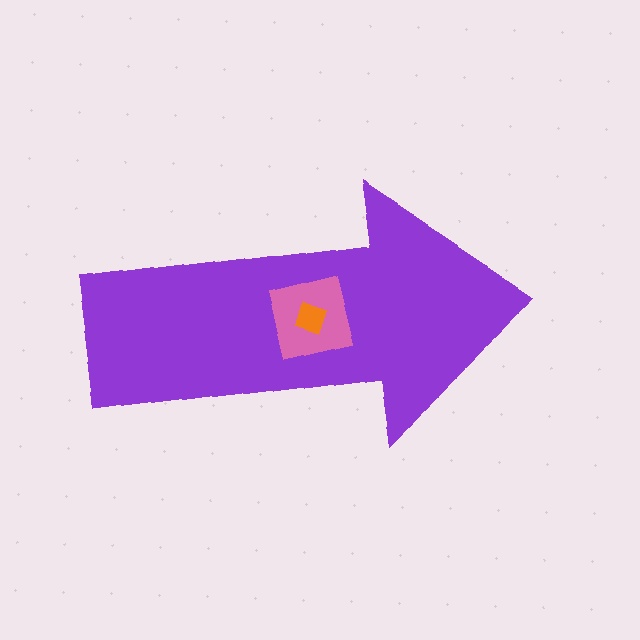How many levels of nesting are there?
3.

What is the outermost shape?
The purple arrow.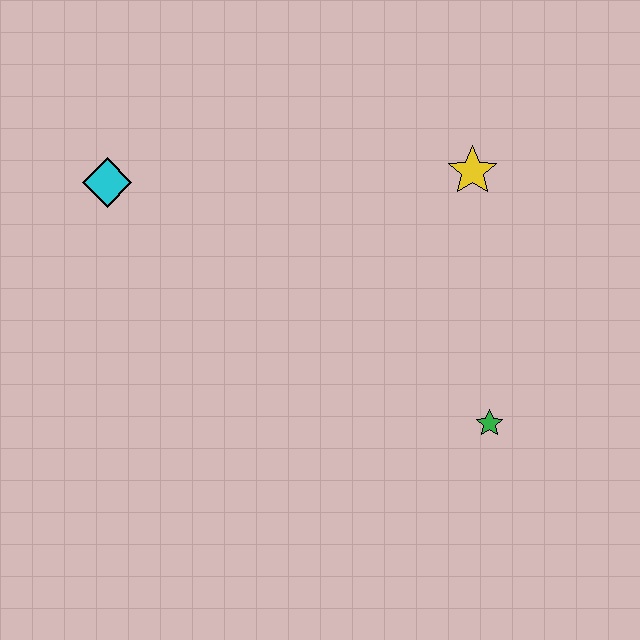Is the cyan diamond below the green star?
No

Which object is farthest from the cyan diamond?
The green star is farthest from the cyan diamond.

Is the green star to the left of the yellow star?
No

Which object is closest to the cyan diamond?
The yellow star is closest to the cyan diamond.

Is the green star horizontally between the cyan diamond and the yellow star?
No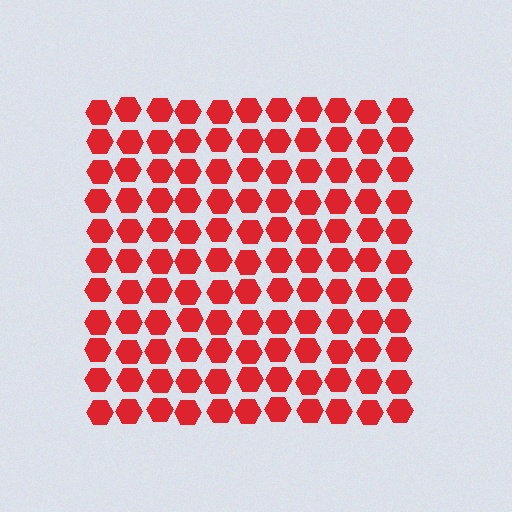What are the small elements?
The small elements are hexagons.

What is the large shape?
The large shape is a square.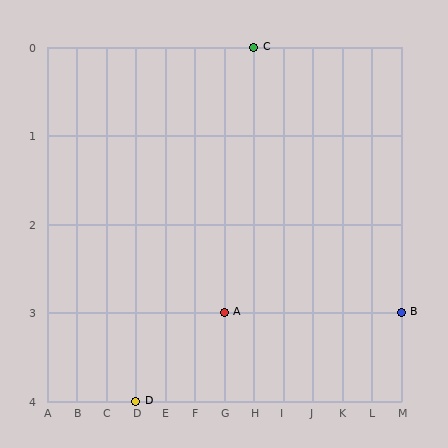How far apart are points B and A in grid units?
Points B and A are 6 columns apart.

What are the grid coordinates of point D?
Point D is at grid coordinates (D, 4).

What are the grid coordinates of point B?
Point B is at grid coordinates (M, 3).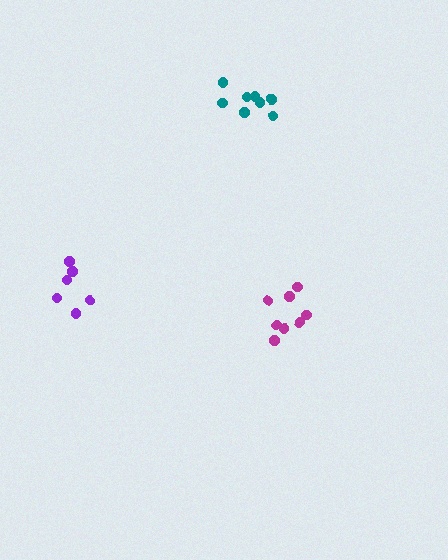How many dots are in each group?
Group 1: 8 dots, Group 2: 8 dots, Group 3: 6 dots (22 total).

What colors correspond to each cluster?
The clusters are colored: magenta, teal, purple.